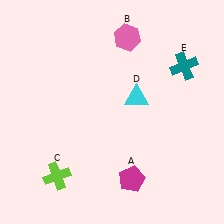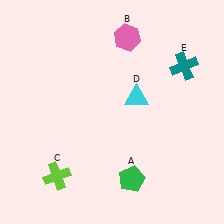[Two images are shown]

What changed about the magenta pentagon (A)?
In Image 1, A is magenta. In Image 2, it changed to green.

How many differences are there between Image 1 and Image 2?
There is 1 difference between the two images.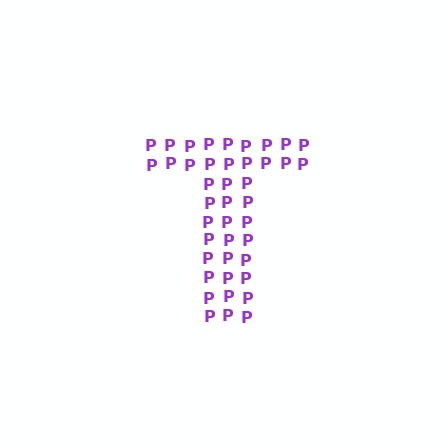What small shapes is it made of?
It is made of small letter P's.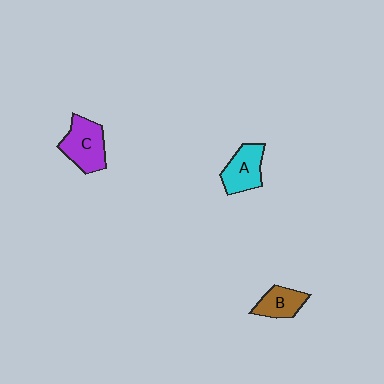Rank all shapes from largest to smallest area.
From largest to smallest: C (purple), A (cyan), B (brown).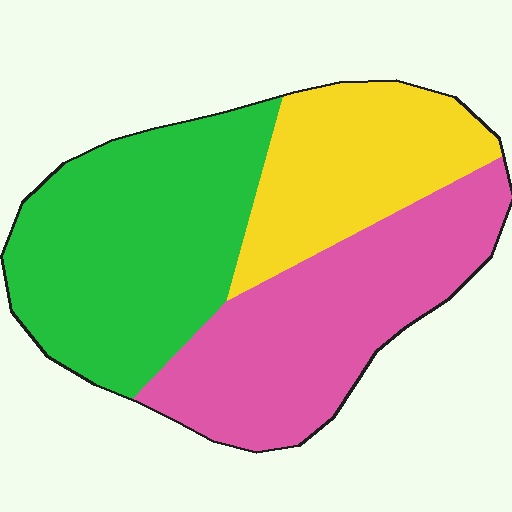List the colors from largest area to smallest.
From largest to smallest: green, pink, yellow.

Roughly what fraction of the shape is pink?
Pink takes up between a quarter and a half of the shape.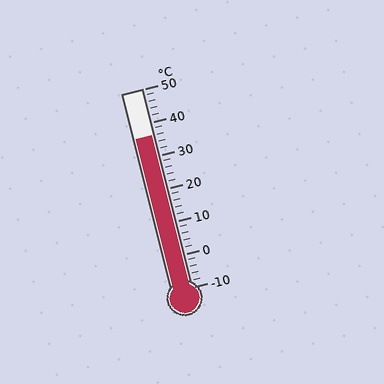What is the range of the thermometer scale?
The thermometer scale ranges from -10°C to 50°C.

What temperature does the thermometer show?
The thermometer shows approximately 36°C.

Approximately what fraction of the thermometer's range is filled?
The thermometer is filled to approximately 75% of its range.